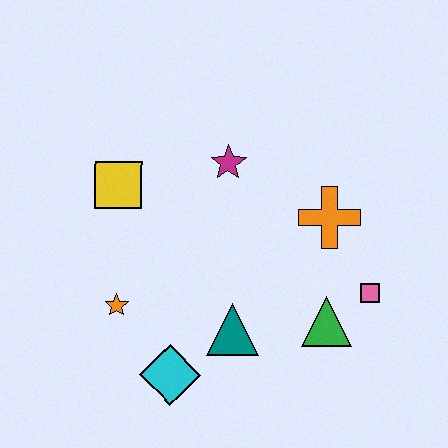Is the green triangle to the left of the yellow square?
No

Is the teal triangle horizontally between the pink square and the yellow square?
Yes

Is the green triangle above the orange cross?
No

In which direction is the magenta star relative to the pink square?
The magenta star is to the left of the pink square.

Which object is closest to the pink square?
The green triangle is closest to the pink square.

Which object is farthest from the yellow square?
The pink square is farthest from the yellow square.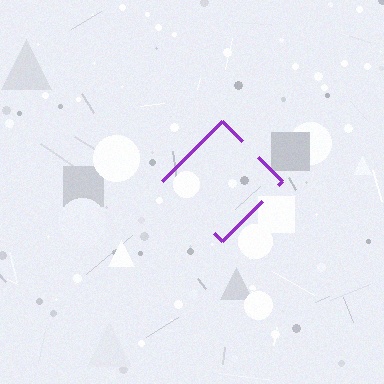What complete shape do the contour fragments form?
The contour fragments form a diamond.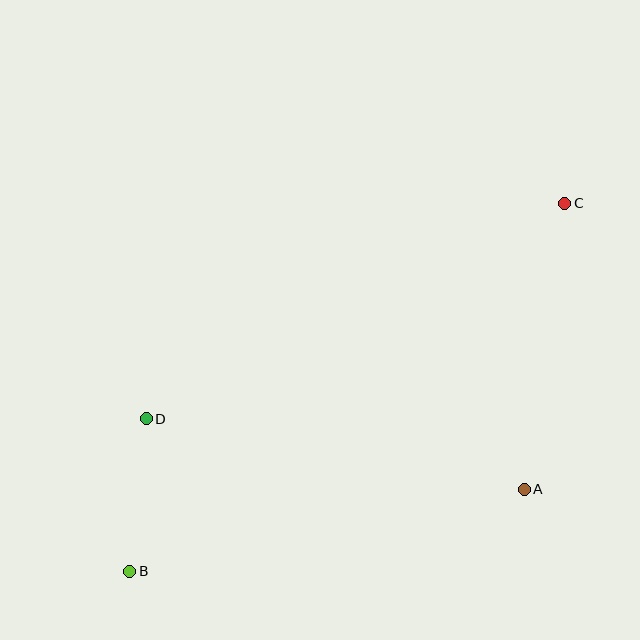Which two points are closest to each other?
Points B and D are closest to each other.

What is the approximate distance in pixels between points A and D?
The distance between A and D is approximately 385 pixels.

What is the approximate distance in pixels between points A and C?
The distance between A and C is approximately 289 pixels.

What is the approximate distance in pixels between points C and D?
The distance between C and D is approximately 471 pixels.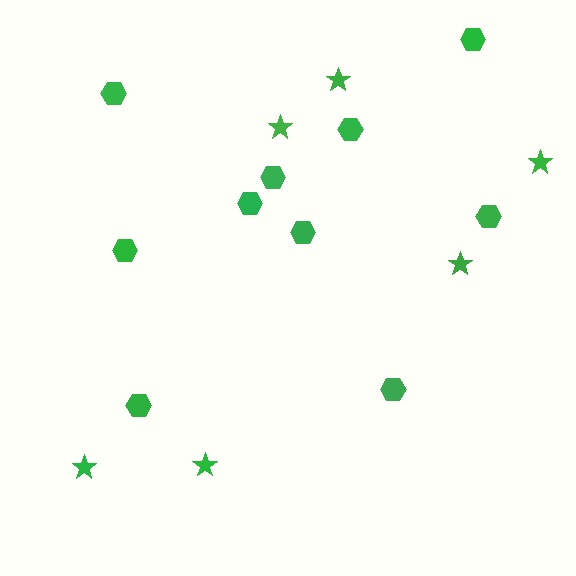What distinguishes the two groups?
There are 2 groups: one group of stars (6) and one group of hexagons (10).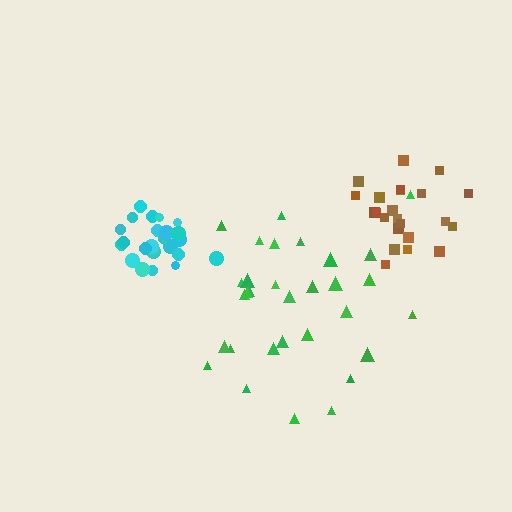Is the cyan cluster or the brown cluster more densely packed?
Cyan.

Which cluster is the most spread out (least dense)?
Green.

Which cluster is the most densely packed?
Cyan.